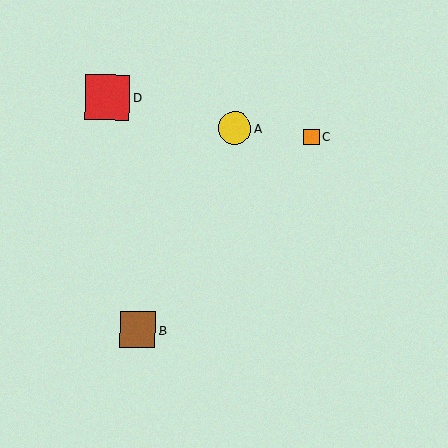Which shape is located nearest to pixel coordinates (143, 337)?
The brown square (labeled B) at (137, 330) is nearest to that location.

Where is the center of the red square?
The center of the red square is at (107, 97).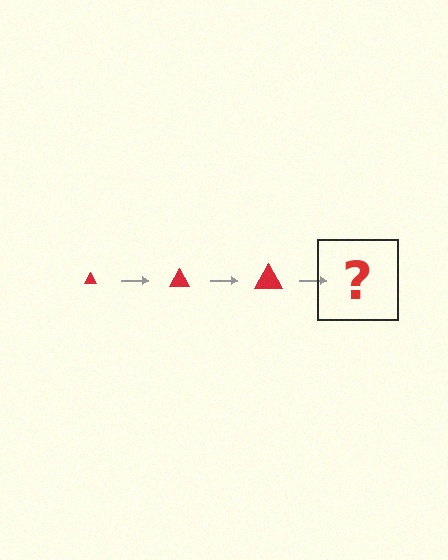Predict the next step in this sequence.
The next step is a red triangle, larger than the previous one.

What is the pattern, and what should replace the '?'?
The pattern is that the triangle gets progressively larger each step. The '?' should be a red triangle, larger than the previous one.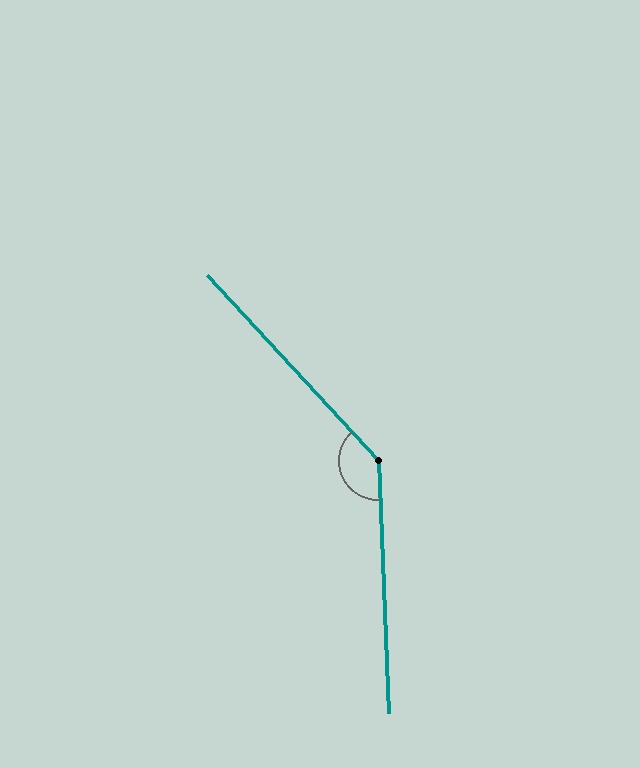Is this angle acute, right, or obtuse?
It is obtuse.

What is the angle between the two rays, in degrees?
Approximately 139 degrees.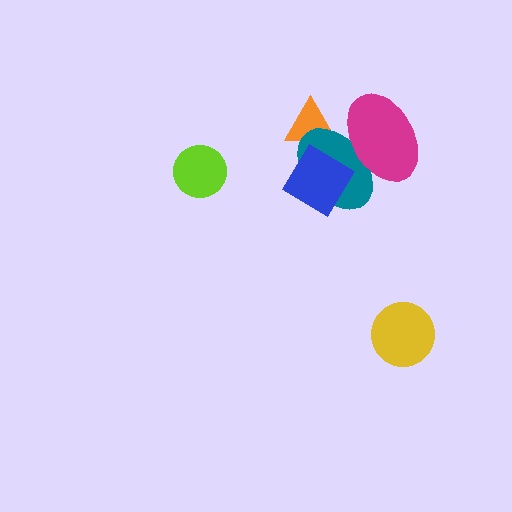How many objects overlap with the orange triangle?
1 object overlaps with the orange triangle.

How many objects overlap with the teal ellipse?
3 objects overlap with the teal ellipse.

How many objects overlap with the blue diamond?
1 object overlaps with the blue diamond.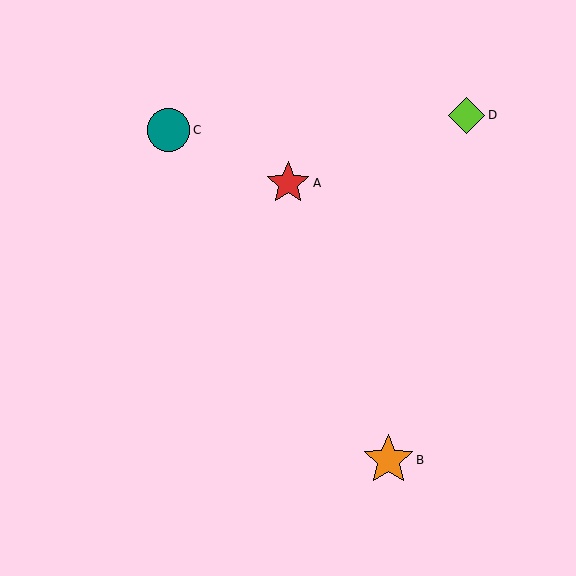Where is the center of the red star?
The center of the red star is at (288, 183).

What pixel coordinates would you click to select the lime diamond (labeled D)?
Click at (467, 115) to select the lime diamond D.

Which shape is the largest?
The orange star (labeled B) is the largest.